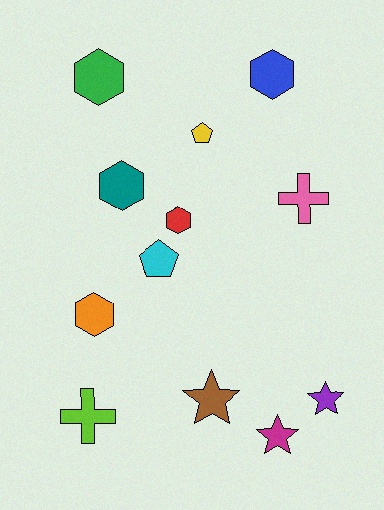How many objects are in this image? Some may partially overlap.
There are 12 objects.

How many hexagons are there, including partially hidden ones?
There are 5 hexagons.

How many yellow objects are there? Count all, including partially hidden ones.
There is 1 yellow object.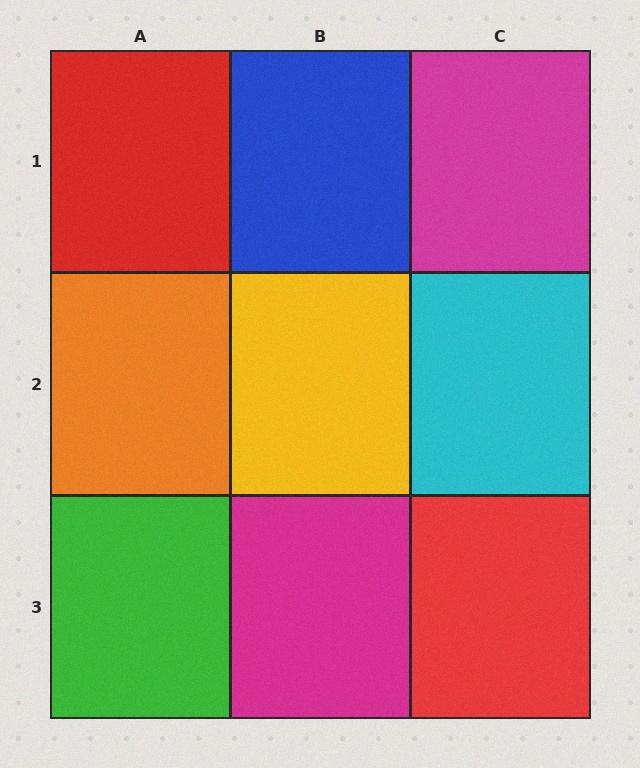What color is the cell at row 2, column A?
Orange.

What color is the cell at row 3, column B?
Magenta.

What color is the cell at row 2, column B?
Yellow.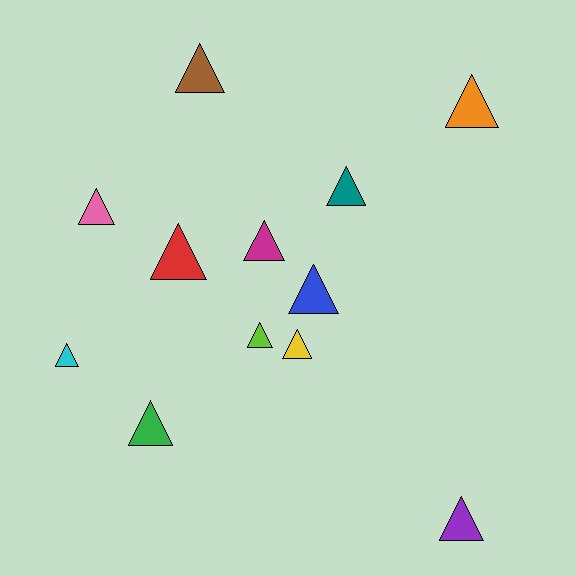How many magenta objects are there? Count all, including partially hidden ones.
There is 1 magenta object.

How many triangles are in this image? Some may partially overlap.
There are 12 triangles.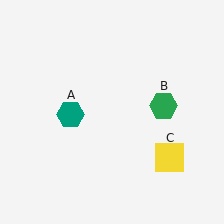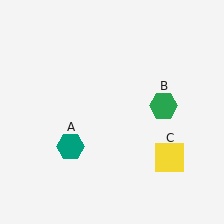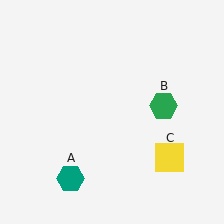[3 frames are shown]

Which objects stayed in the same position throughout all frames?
Green hexagon (object B) and yellow square (object C) remained stationary.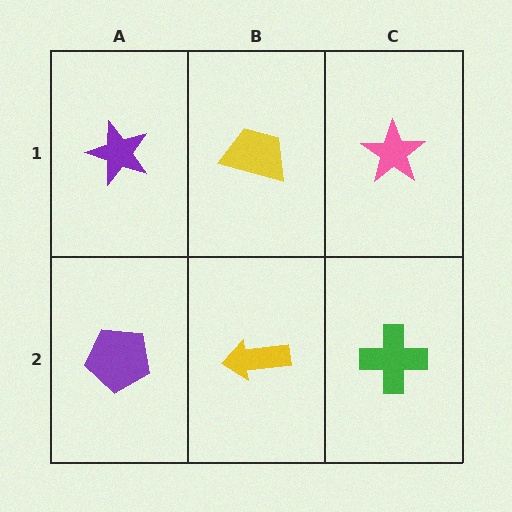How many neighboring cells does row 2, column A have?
2.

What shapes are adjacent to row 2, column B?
A yellow trapezoid (row 1, column B), a purple pentagon (row 2, column A), a green cross (row 2, column C).